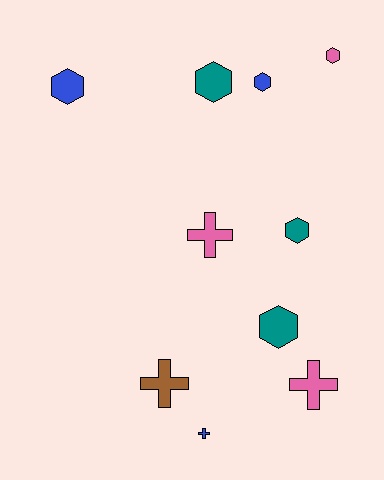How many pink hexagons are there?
There is 1 pink hexagon.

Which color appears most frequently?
Blue, with 3 objects.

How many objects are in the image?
There are 10 objects.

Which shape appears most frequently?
Hexagon, with 6 objects.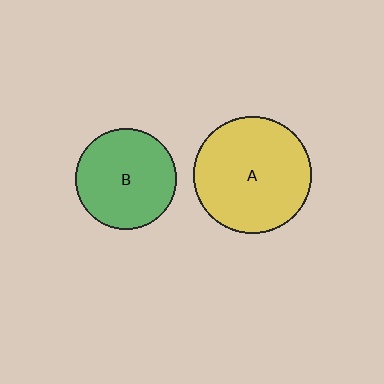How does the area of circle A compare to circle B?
Approximately 1.4 times.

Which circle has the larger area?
Circle A (yellow).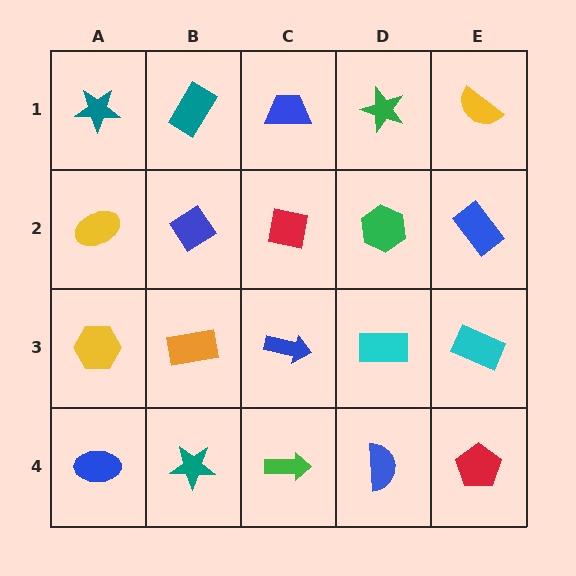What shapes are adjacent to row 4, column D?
A cyan rectangle (row 3, column D), a green arrow (row 4, column C), a red pentagon (row 4, column E).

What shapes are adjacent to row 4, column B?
An orange rectangle (row 3, column B), a blue ellipse (row 4, column A), a green arrow (row 4, column C).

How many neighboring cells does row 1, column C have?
3.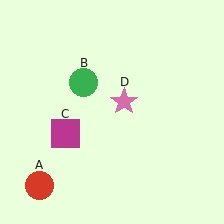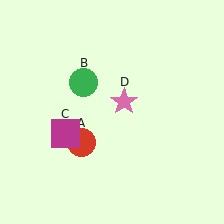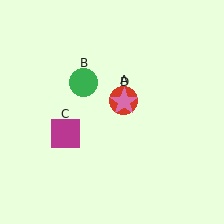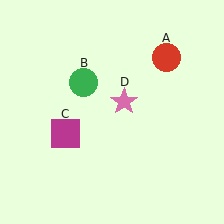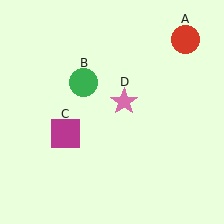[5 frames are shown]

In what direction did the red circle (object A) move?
The red circle (object A) moved up and to the right.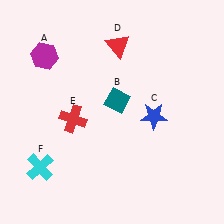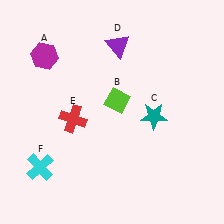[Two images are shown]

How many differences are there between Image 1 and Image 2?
There are 3 differences between the two images.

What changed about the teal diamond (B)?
In Image 1, B is teal. In Image 2, it changed to lime.